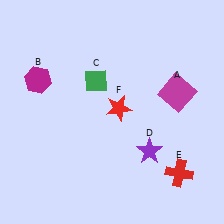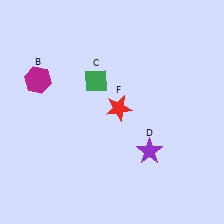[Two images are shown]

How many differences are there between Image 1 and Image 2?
There are 2 differences between the two images.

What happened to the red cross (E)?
The red cross (E) was removed in Image 2. It was in the bottom-right area of Image 1.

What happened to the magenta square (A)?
The magenta square (A) was removed in Image 2. It was in the top-right area of Image 1.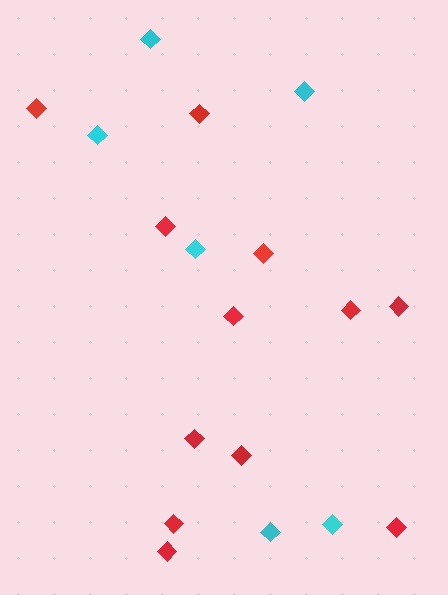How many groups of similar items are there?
There are 2 groups: one group of cyan diamonds (6) and one group of red diamonds (12).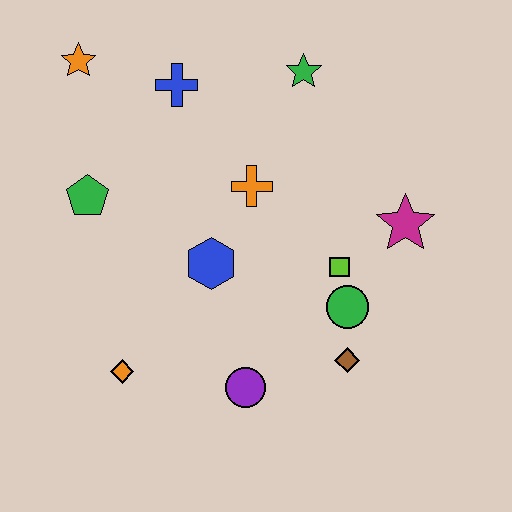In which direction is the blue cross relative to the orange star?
The blue cross is to the right of the orange star.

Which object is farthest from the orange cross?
The orange diamond is farthest from the orange cross.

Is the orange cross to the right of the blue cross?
Yes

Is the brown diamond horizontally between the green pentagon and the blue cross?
No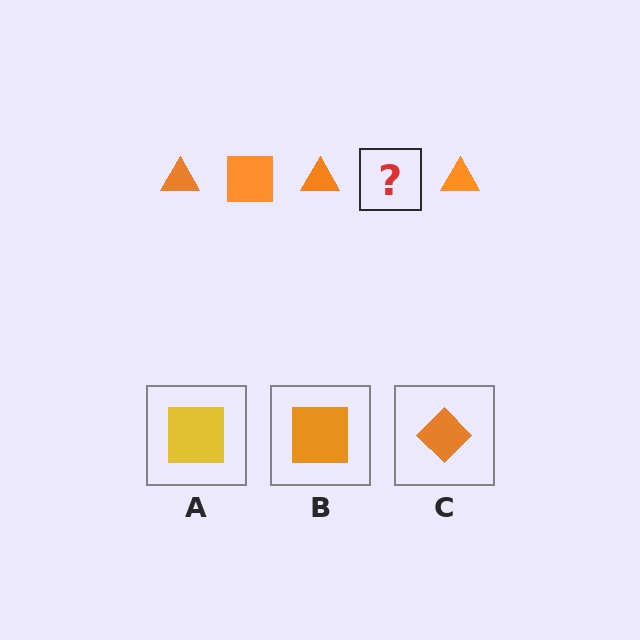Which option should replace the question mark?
Option B.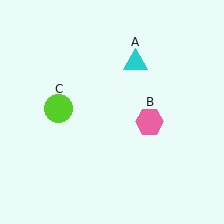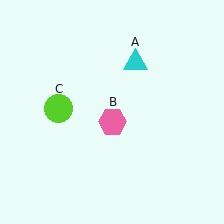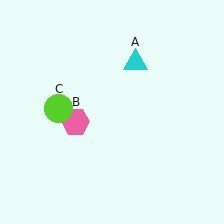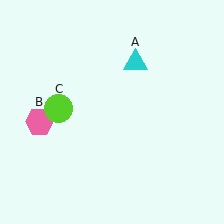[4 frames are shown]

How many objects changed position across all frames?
1 object changed position: pink hexagon (object B).